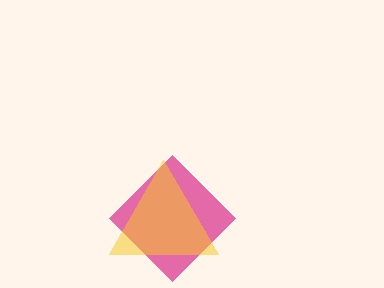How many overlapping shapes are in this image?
There are 2 overlapping shapes in the image.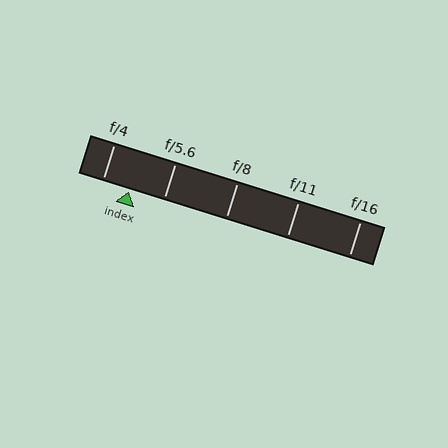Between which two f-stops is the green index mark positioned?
The index mark is between f/4 and f/5.6.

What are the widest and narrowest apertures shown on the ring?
The widest aperture shown is f/4 and the narrowest is f/16.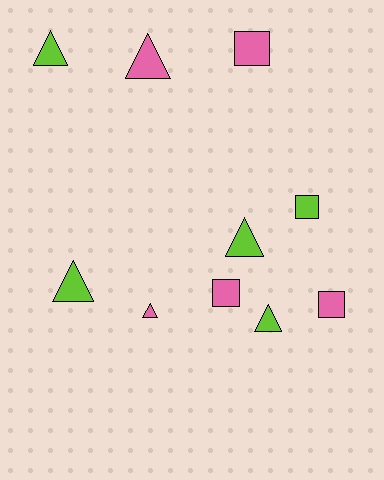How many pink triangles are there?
There are 2 pink triangles.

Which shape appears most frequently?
Triangle, with 6 objects.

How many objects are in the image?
There are 10 objects.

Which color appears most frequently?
Lime, with 5 objects.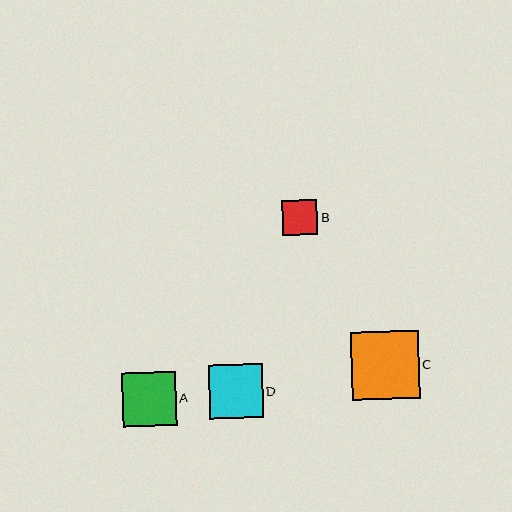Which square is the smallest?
Square B is the smallest with a size of approximately 35 pixels.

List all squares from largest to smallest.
From largest to smallest: C, A, D, B.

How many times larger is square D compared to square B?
Square D is approximately 1.5 times the size of square B.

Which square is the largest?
Square C is the largest with a size of approximately 68 pixels.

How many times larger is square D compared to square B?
Square D is approximately 1.5 times the size of square B.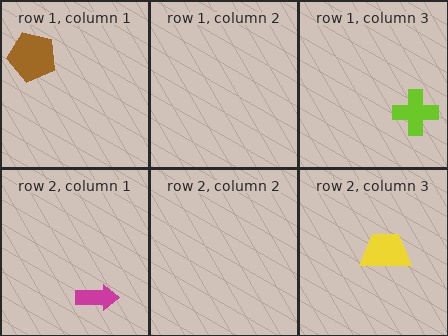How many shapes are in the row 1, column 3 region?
1.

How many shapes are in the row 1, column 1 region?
1.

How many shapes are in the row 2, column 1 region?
1.